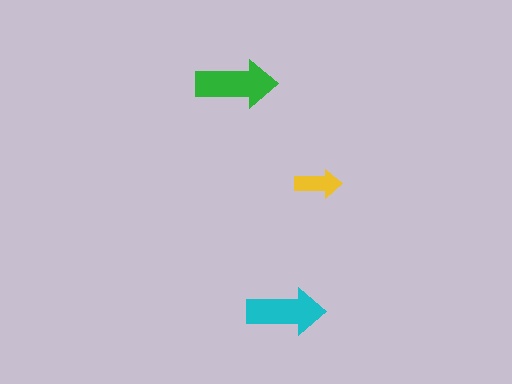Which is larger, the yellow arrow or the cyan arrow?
The cyan one.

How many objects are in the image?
There are 3 objects in the image.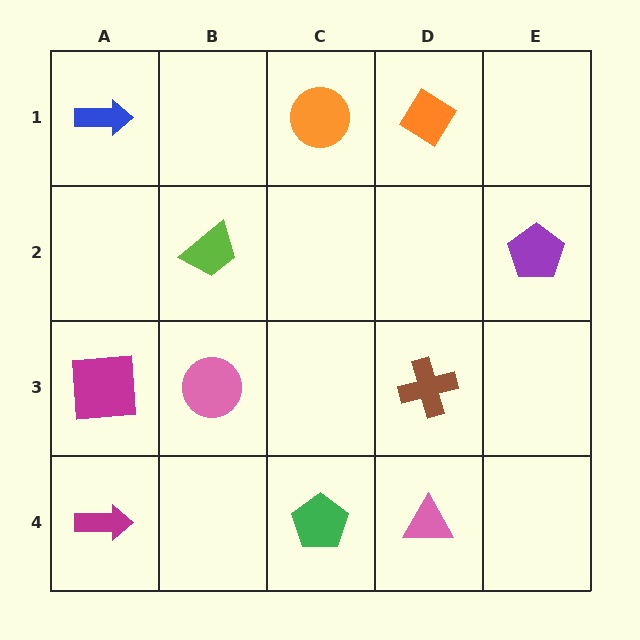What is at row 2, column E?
A purple pentagon.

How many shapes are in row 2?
2 shapes.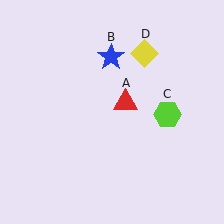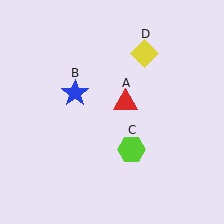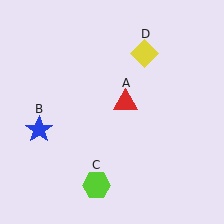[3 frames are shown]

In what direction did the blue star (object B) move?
The blue star (object B) moved down and to the left.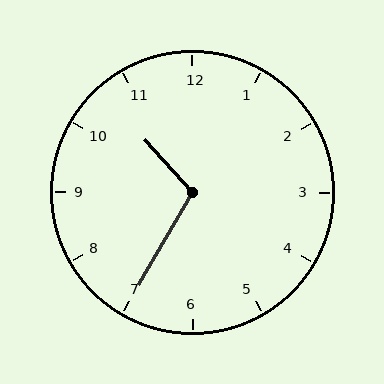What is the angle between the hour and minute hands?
Approximately 108 degrees.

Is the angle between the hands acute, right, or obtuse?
It is obtuse.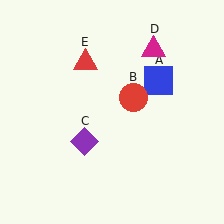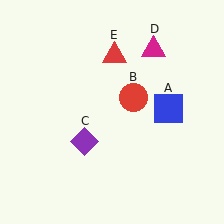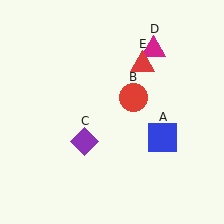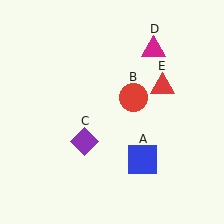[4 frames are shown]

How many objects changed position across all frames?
2 objects changed position: blue square (object A), red triangle (object E).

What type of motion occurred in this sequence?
The blue square (object A), red triangle (object E) rotated clockwise around the center of the scene.